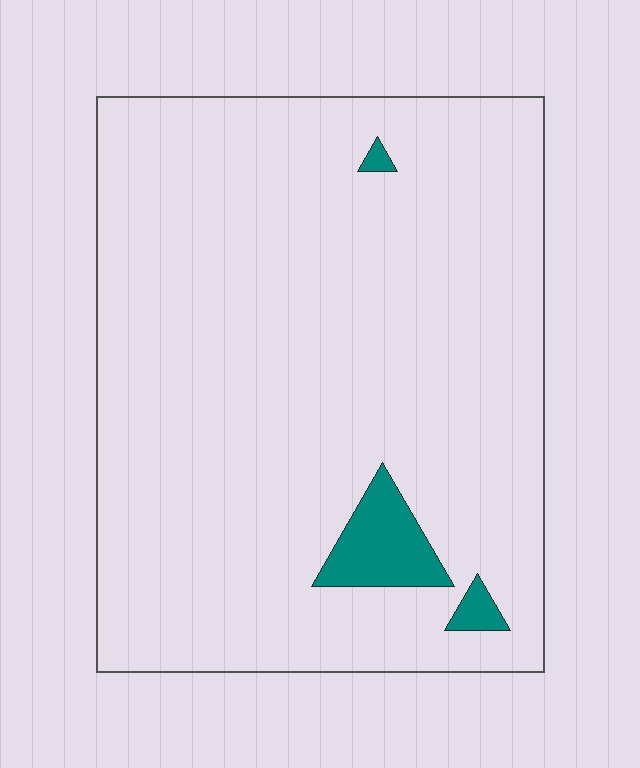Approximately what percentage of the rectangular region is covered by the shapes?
Approximately 5%.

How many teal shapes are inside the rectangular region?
3.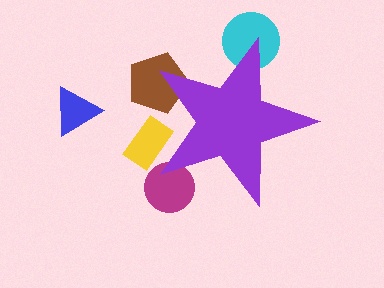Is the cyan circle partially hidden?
Yes, the cyan circle is partially hidden behind the purple star.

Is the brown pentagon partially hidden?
Yes, the brown pentagon is partially hidden behind the purple star.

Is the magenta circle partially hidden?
Yes, the magenta circle is partially hidden behind the purple star.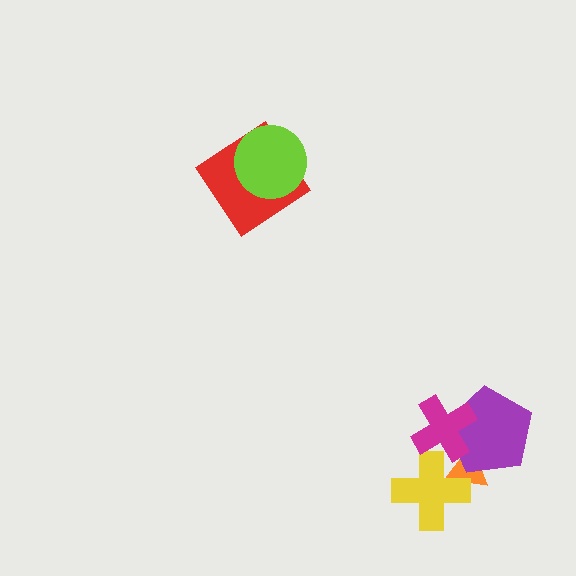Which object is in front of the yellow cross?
The magenta cross is in front of the yellow cross.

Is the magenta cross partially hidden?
No, no other shape covers it.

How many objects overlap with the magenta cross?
3 objects overlap with the magenta cross.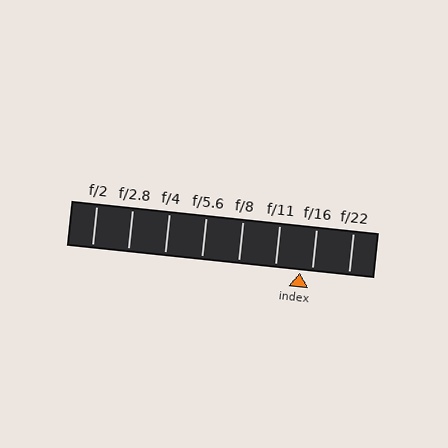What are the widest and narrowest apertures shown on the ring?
The widest aperture shown is f/2 and the narrowest is f/22.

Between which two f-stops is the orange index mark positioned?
The index mark is between f/11 and f/16.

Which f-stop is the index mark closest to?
The index mark is closest to f/16.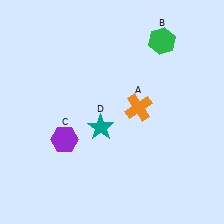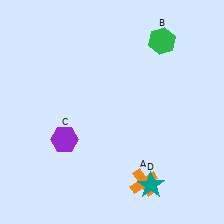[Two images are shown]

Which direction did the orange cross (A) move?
The orange cross (A) moved down.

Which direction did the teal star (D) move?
The teal star (D) moved down.